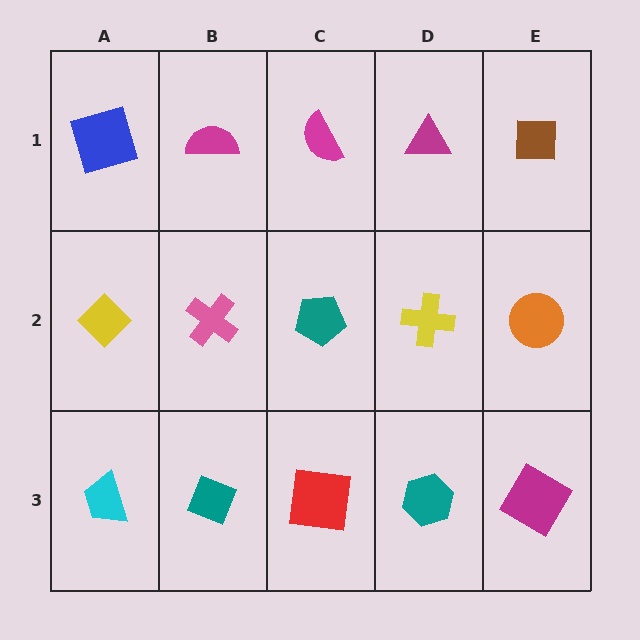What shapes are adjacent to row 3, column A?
A yellow diamond (row 2, column A), a teal diamond (row 3, column B).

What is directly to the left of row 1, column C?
A magenta semicircle.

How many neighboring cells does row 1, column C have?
3.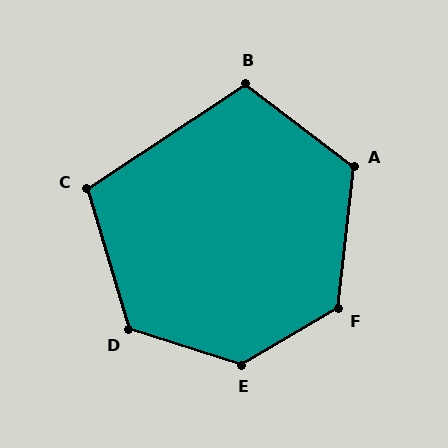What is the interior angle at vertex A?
Approximately 121 degrees (obtuse).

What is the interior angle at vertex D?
Approximately 124 degrees (obtuse).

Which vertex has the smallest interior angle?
C, at approximately 107 degrees.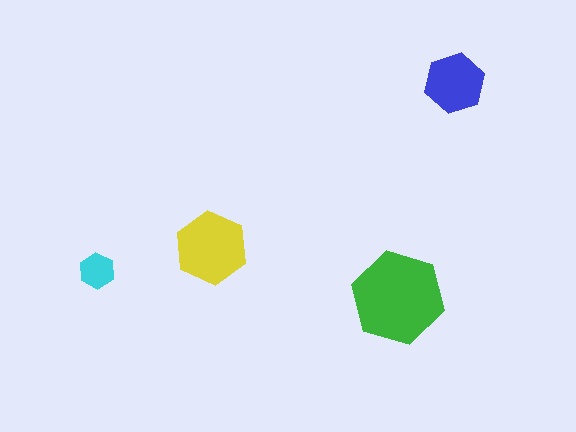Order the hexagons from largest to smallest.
the green one, the yellow one, the blue one, the cyan one.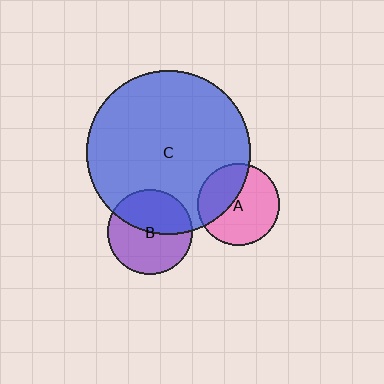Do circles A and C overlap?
Yes.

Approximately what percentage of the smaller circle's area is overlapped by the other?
Approximately 35%.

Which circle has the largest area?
Circle C (blue).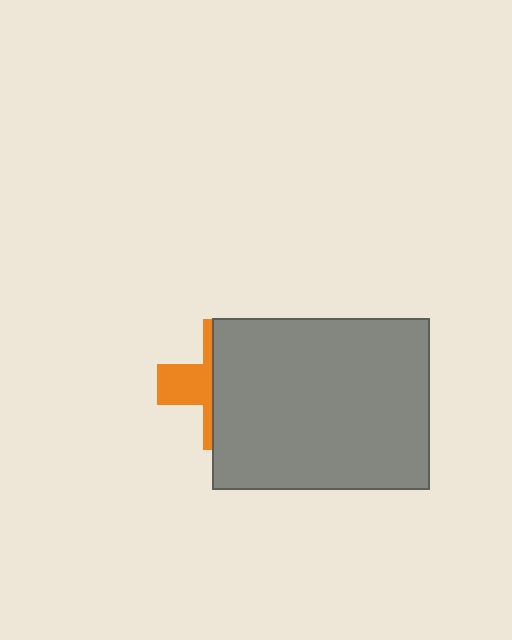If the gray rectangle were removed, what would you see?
You would see the complete orange cross.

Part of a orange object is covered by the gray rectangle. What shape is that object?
It is a cross.